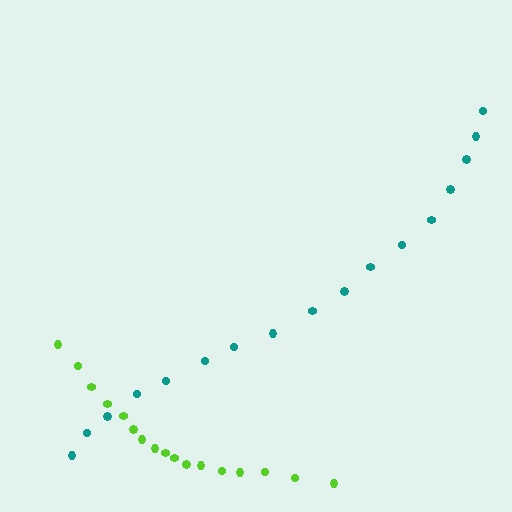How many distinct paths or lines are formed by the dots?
There are 2 distinct paths.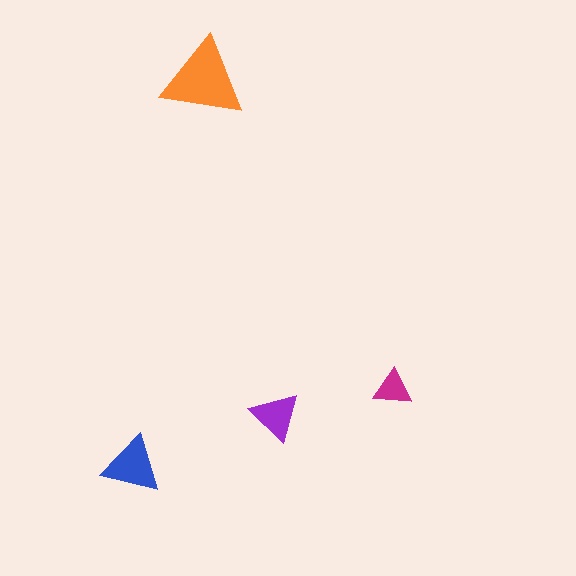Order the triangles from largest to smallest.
the orange one, the blue one, the purple one, the magenta one.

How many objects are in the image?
There are 4 objects in the image.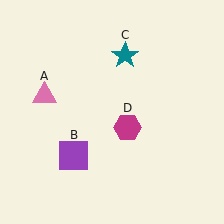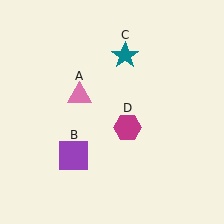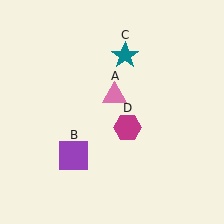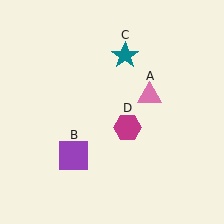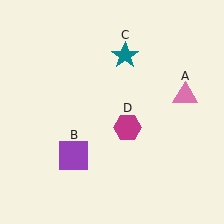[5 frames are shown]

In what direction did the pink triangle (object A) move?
The pink triangle (object A) moved right.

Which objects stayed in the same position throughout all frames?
Purple square (object B) and teal star (object C) and magenta hexagon (object D) remained stationary.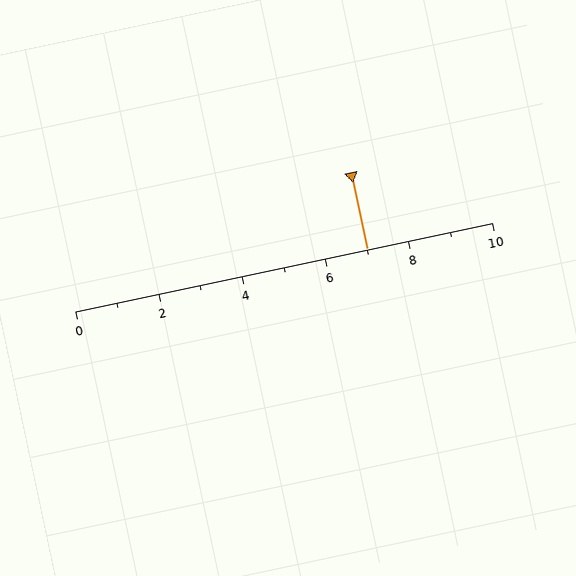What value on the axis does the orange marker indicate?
The marker indicates approximately 7.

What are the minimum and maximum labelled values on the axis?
The axis runs from 0 to 10.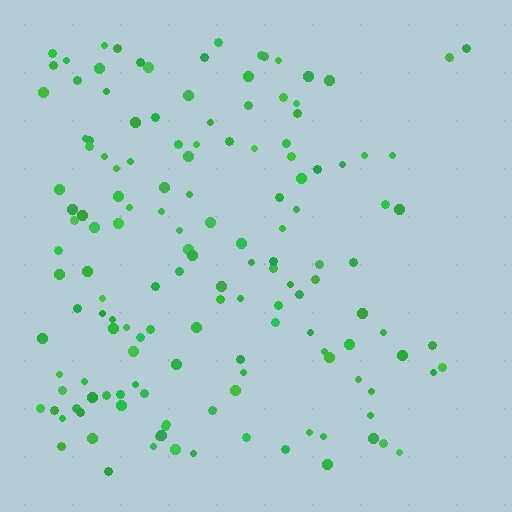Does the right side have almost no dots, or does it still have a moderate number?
Still a moderate number, just noticeably fewer than the left.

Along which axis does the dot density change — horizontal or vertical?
Horizontal.